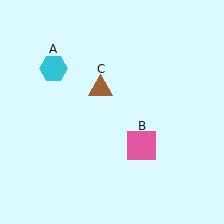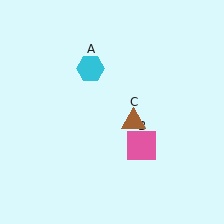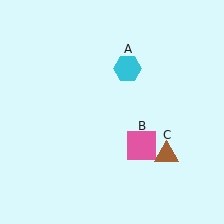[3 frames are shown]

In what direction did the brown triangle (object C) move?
The brown triangle (object C) moved down and to the right.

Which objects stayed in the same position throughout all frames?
Pink square (object B) remained stationary.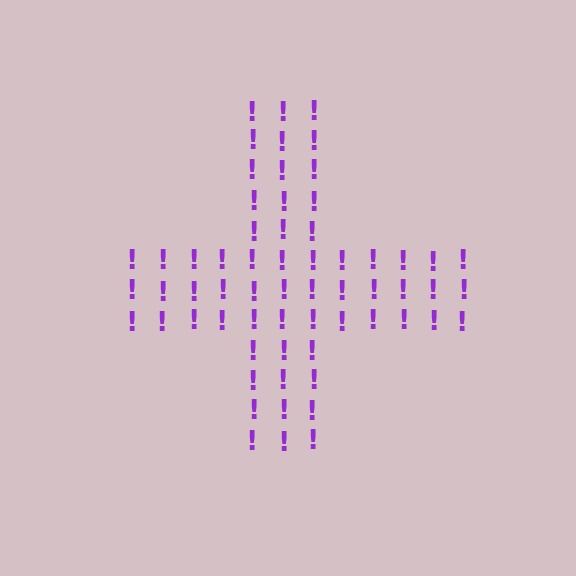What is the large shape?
The large shape is a cross.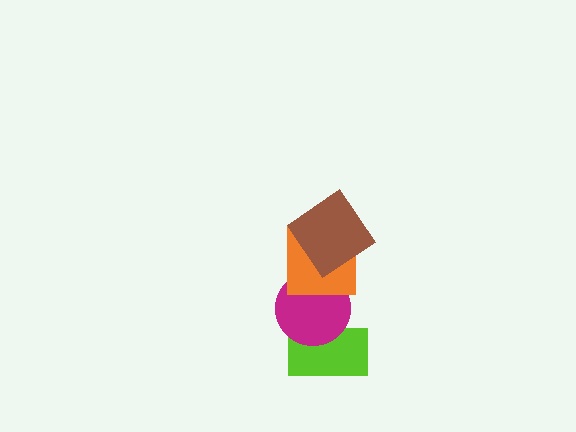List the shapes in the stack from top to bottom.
From top to bottom: the brown diamond, the orange square, the magenta circle, the lime rectangle.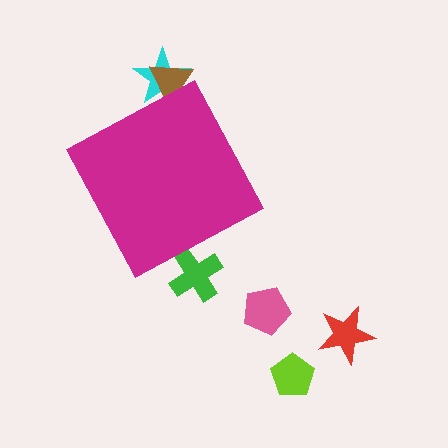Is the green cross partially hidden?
Yes, the green cross is partially hidden behind the magenta diamond.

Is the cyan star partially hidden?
Yes, the cyan star is partially hidden behind the magenta diamond.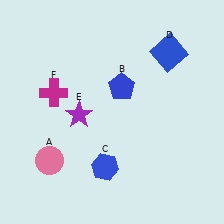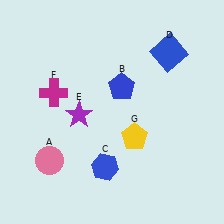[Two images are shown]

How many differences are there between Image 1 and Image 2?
There is 1 difference between the two images.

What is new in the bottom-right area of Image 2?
A yellow pentagon (G) was added in the bottom-right area of Image 2.